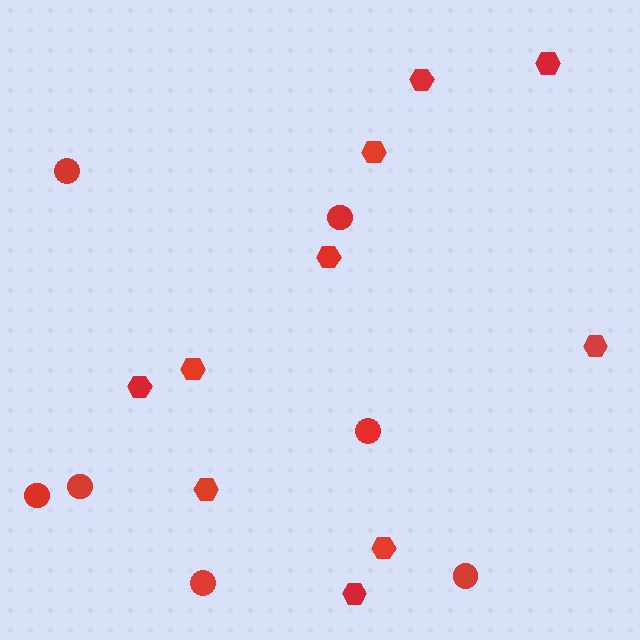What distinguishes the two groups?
There are 2 groups: one group of circles (7) and one group of hexagons (10).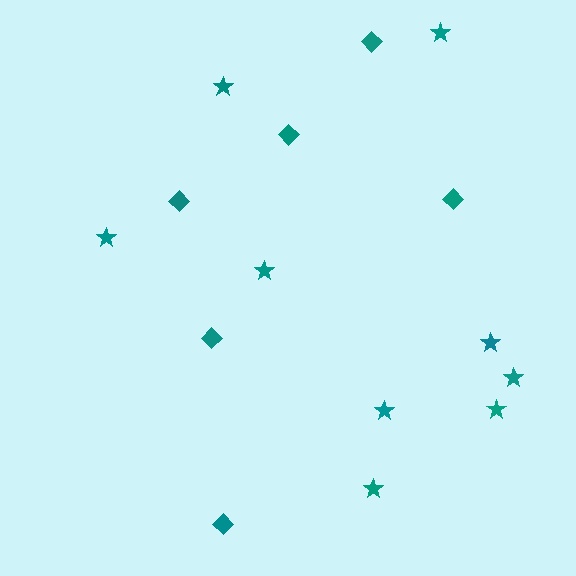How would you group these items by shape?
There are 2 groups: one group of diamonds (6) and one group of stars (9).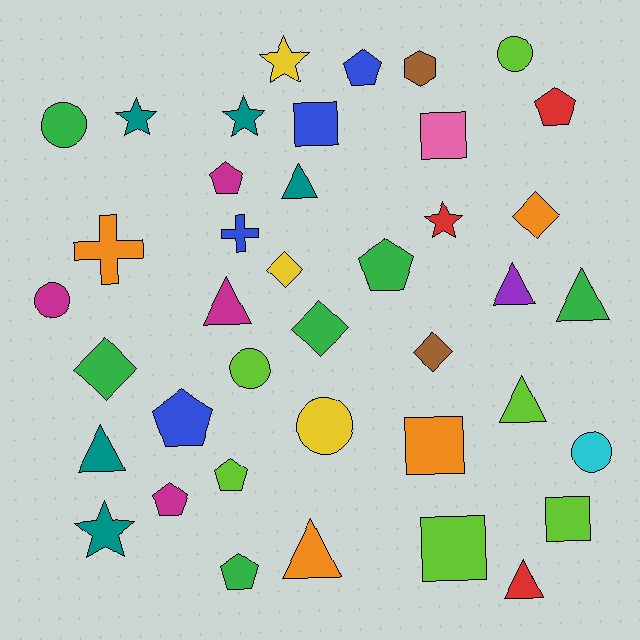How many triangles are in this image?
There are 8 triangles.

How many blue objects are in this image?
There are 4 blue objects.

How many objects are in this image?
There are 40 objects.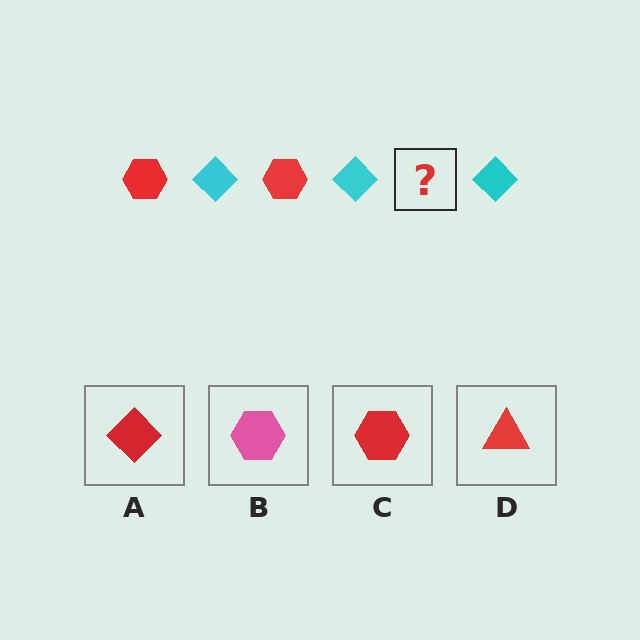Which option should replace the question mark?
Option C.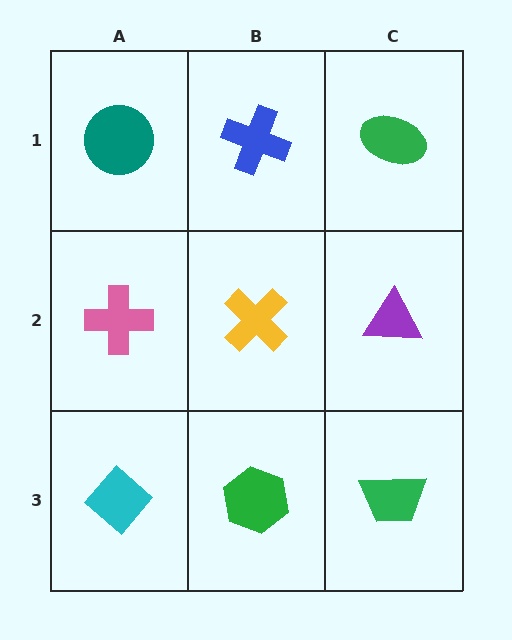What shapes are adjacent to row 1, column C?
A purple triangle (row 2, column C), a blue cross (row 1, column B).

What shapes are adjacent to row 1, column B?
A yellow cross (row 2, column B), a teal circle (row 1, column A), a green ellipse (row 1, column C).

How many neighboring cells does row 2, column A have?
3.